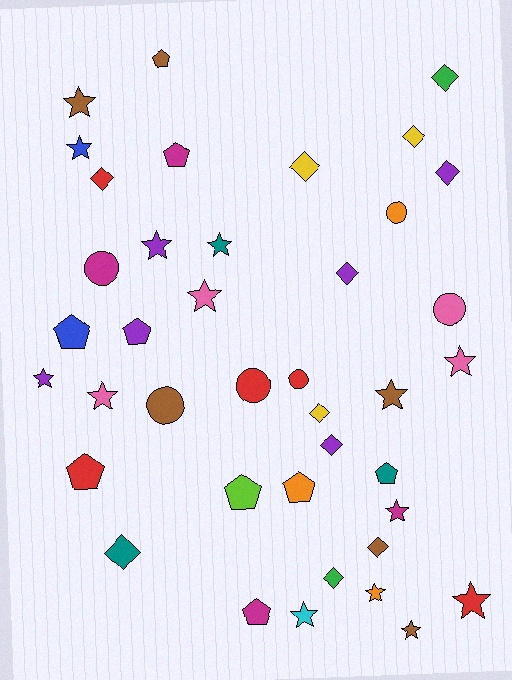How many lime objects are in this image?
There is 1 lime object.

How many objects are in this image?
There are 40 objects.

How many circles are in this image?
There are 6 circles.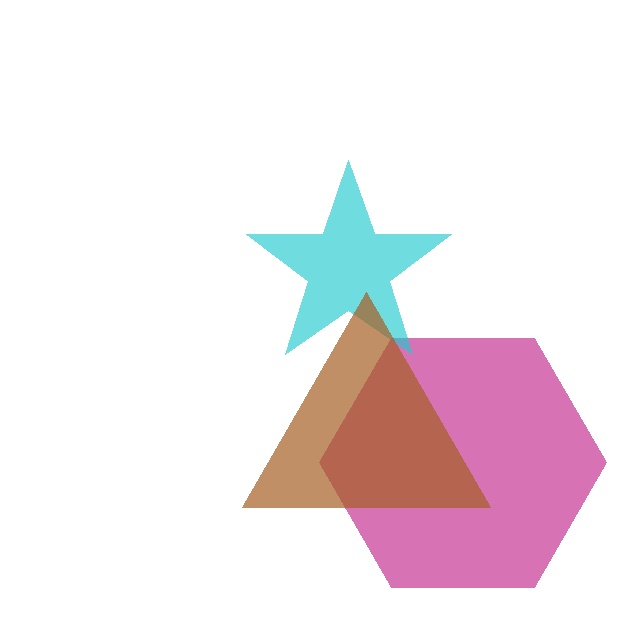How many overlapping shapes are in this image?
There are 3 overlapping shapes in the image.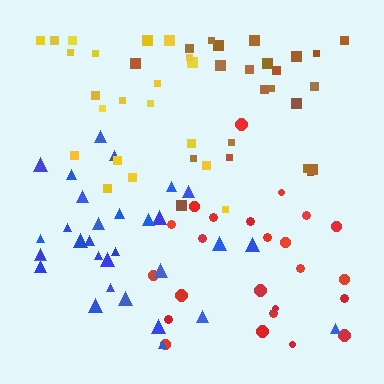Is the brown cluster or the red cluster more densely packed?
Brown.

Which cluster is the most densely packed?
Brown.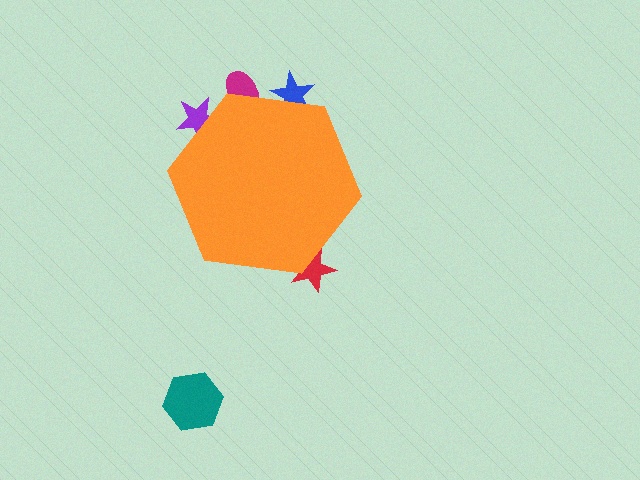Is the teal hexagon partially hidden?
No, the teal hexagon is fully visible.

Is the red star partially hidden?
Yes, the red star is partially hidden behind the orange hexagon.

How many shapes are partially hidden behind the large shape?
4 shapes are partially hidden.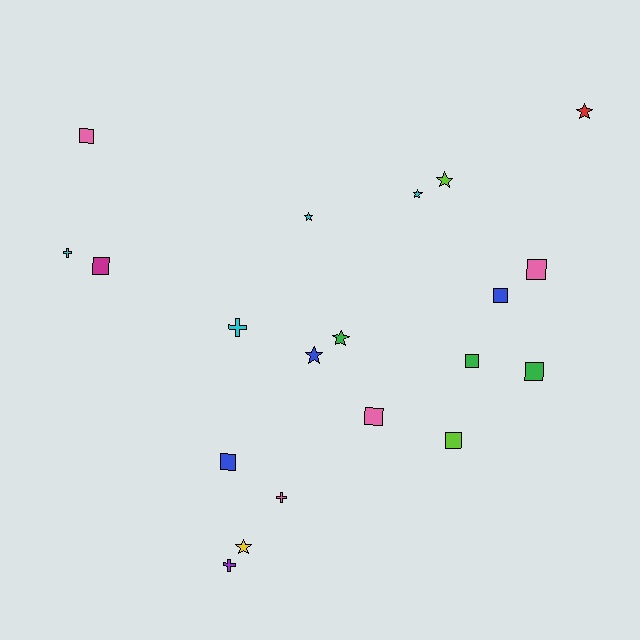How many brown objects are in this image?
There are no brown objects.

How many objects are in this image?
There are 20 objects.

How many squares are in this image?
There are 9 squares.